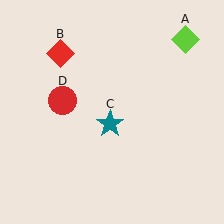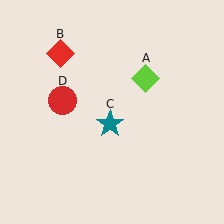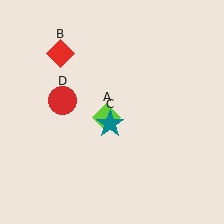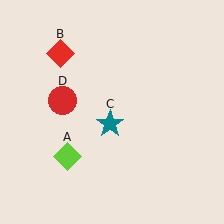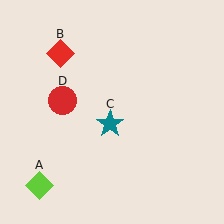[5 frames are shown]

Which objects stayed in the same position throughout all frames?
Red diamond (object B) and teal star (object C) and red circle (object D) remained stationary.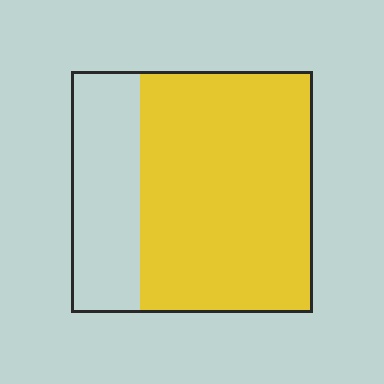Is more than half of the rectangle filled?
Yes.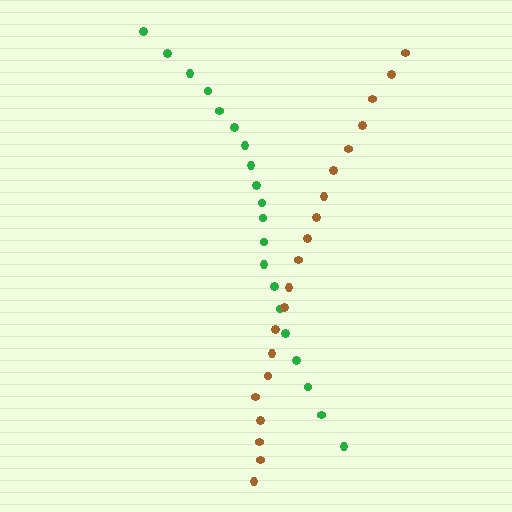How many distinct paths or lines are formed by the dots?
There are 2 distinct paths.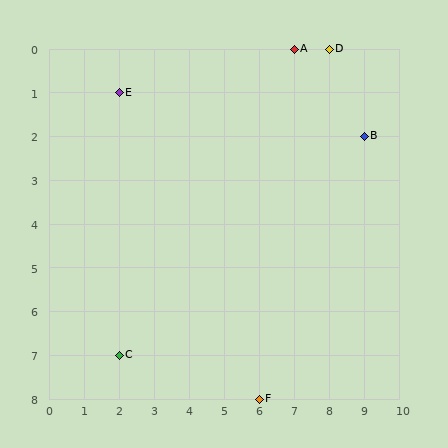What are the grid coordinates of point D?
Point D is at grid coordinates (8, 0).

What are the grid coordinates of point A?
Point A is at grid coordinates (7, 0).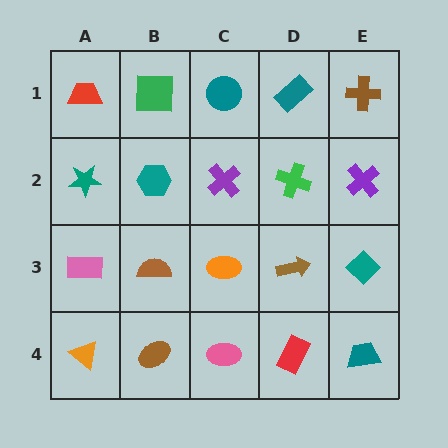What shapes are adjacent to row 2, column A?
A red trapezoid (row 1, column A), a pink rectangle (row 3, column A), a teal hexagon (row 2, column B).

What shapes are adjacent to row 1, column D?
A green cross (row 2, column D), a teal circle (row 1, column C), a brown cross (row 1, column E).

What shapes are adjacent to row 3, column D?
A green cross (row 2, column D), a red rectangle (row 4, column D), an orange ellipse (row 3, column C), a teal diamond (row 3, column E).